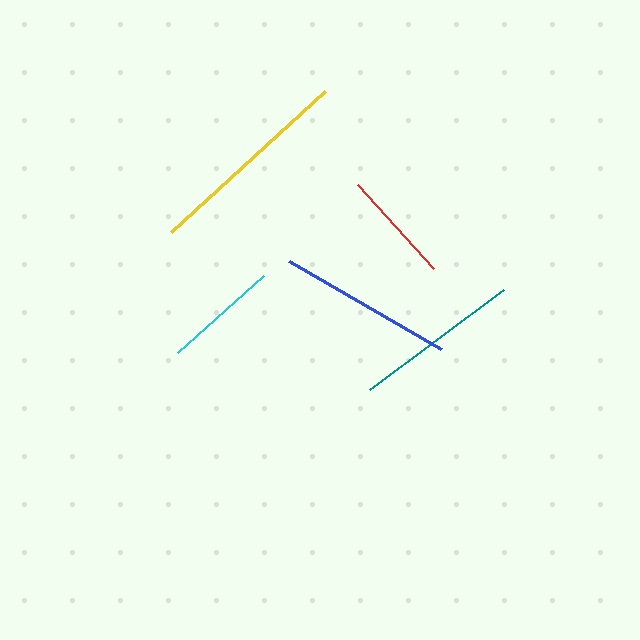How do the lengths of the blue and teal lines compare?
The blue and teal lines are approximately the same length.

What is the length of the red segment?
The red segment is approximately 113 pixels long.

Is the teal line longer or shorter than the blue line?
The blue line is longer than the teal line.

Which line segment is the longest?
The yellow line is the longest at approximately 209 pixels.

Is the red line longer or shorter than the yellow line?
The yellow line is longer than the red line.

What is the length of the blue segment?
The blue segment is approximately 175 pixels long.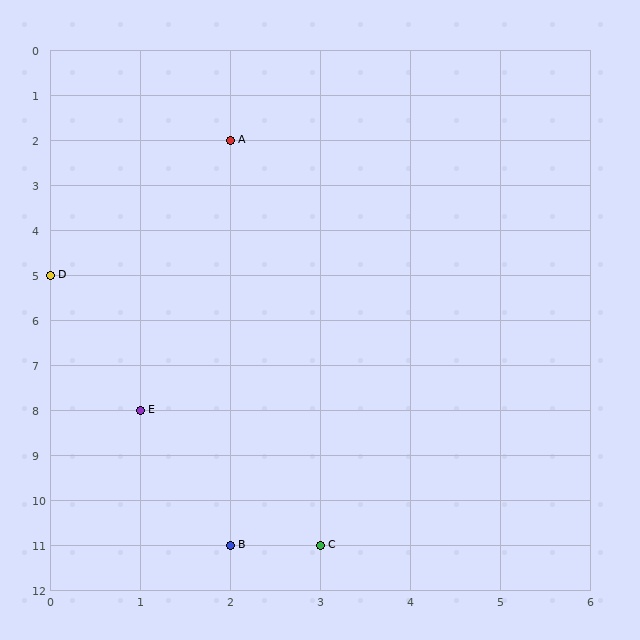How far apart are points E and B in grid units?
Points E and B are 1 column and 3 rows apart (about 3.2 grid units diagonally).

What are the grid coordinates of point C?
Point C is at grid coordinates (3, 11).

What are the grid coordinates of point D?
Point D is at grid coordinates (0, 5).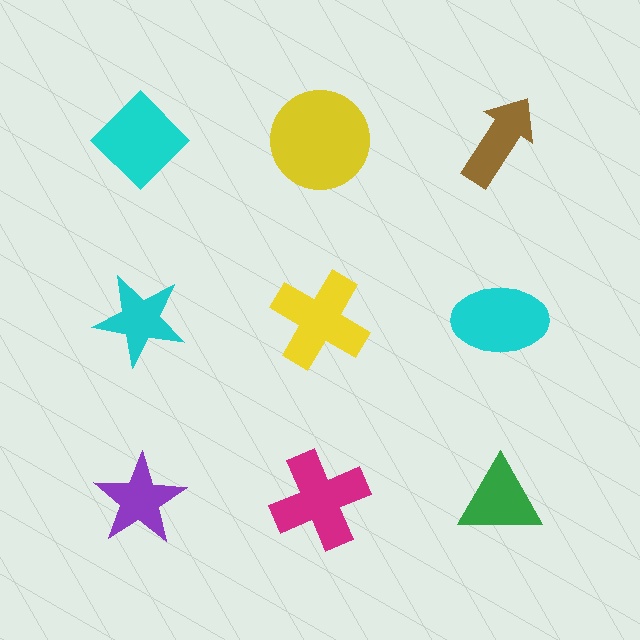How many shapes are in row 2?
3 shapes.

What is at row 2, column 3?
A cyan ellipse.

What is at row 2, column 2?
A yellow cross.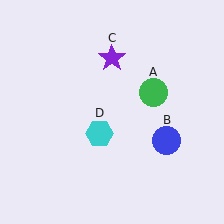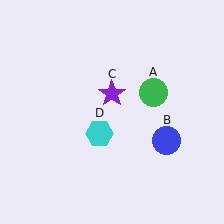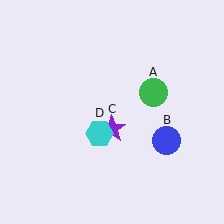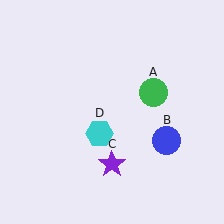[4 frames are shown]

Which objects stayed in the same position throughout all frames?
Green circle (object A) and blue circle (object B) and cyan hexagon (object D) remained stationary.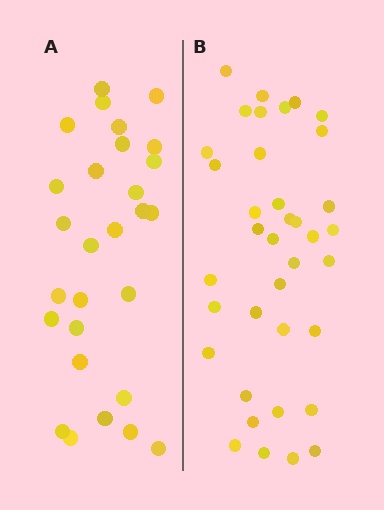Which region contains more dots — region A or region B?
Region B (the right region) has more dots.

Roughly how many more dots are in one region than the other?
Region B has roughly 8 or so more dots than region A.